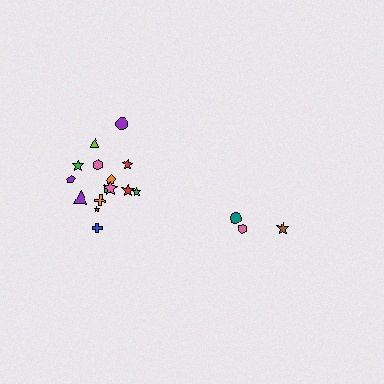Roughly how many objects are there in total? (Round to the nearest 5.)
Roughly 20 objects in total.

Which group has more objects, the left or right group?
The left group.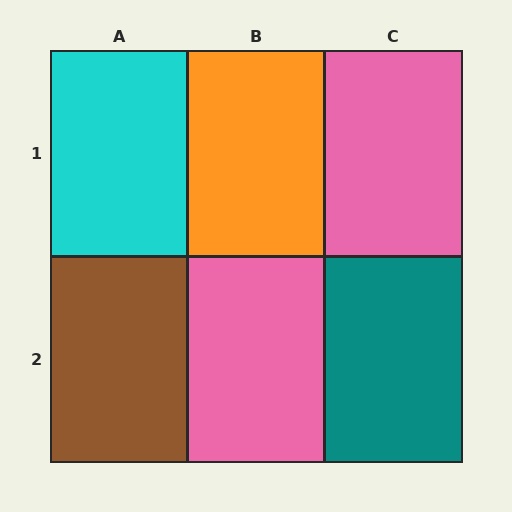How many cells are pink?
2 cells are pink.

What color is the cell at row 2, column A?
Brown.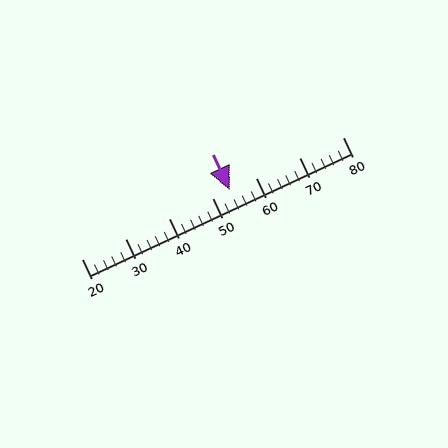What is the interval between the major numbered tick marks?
The major tick marks are spaced 10 units apart.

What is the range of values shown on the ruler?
The ruler shows values from 20 to 80.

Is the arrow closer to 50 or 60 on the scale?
The arrow is closer to 50.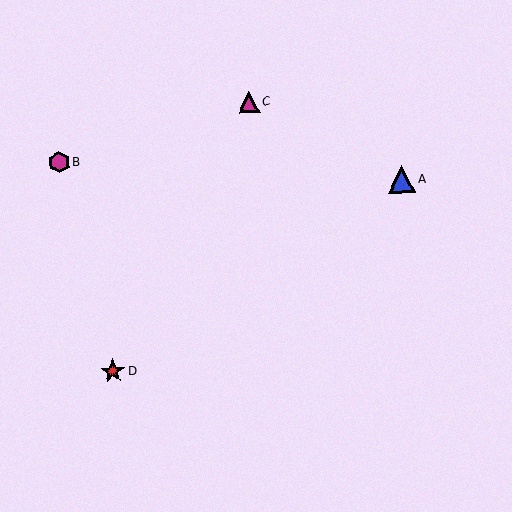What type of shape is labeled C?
Shape C is a magenta triangle.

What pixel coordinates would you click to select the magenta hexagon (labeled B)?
Click at (59, 162) to select the magenta hexagon B.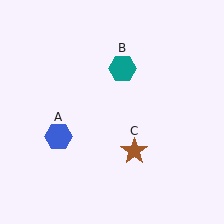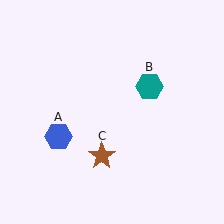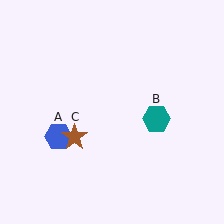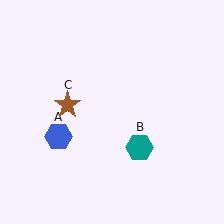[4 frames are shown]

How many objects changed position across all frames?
2 objects changed position: teal hexagon (object B), brown star (object C).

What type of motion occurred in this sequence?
The teal hexagon (object B), brown star (object C) rotated clockwise around the center of the scene.